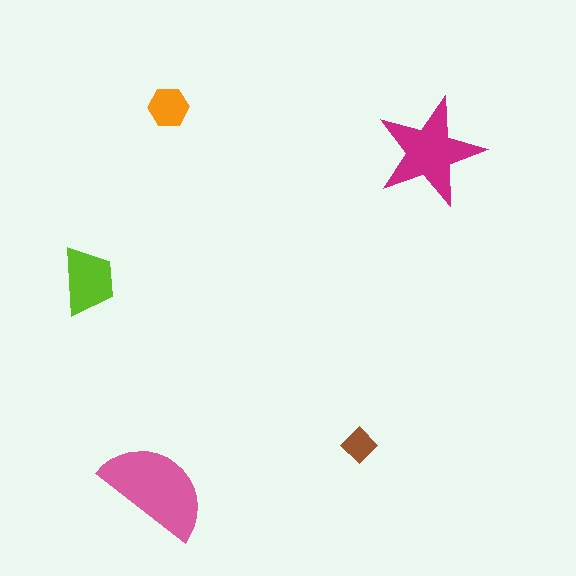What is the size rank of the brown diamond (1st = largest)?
5th.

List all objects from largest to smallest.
The pink semicircle, the magenta star, the lime trapezoid, the orange hexagon, the brown diamond.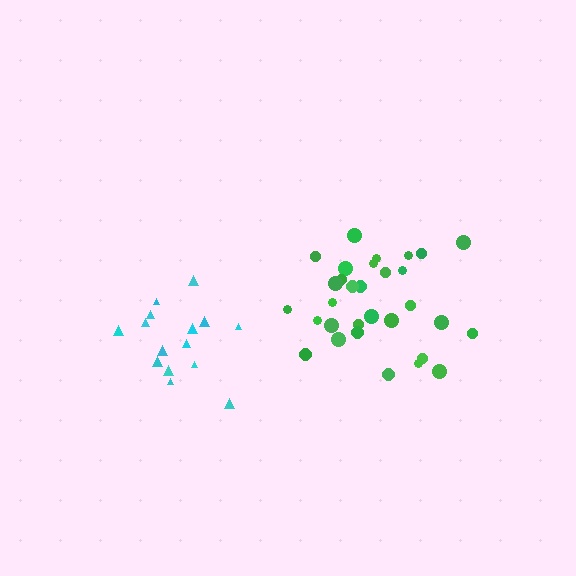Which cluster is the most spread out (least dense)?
Green.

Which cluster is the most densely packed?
Cyan.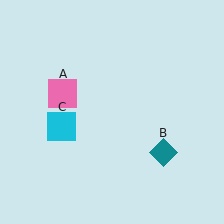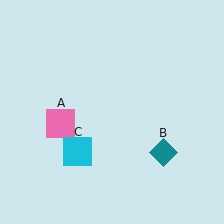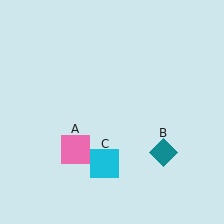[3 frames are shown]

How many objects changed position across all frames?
2 objects changed position: pink square (object A), cyan square (object C).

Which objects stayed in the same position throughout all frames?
Teal diamond (object B) remained stationary.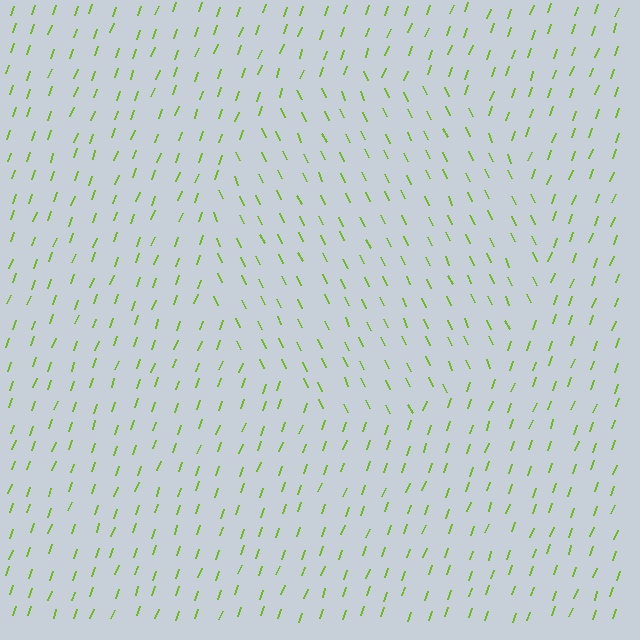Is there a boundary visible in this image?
Yes, there is a texture boundary formed by a change in line orientation.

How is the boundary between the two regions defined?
The boundary is defined purely by a change in line orientation (approximately 45 degrees difference). All lines are the same color and thickness.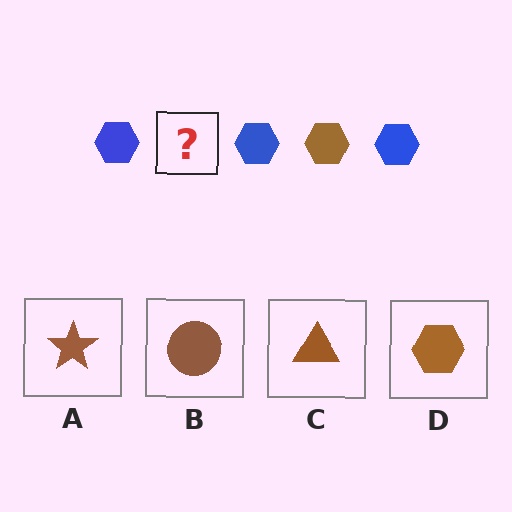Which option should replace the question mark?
Option D.